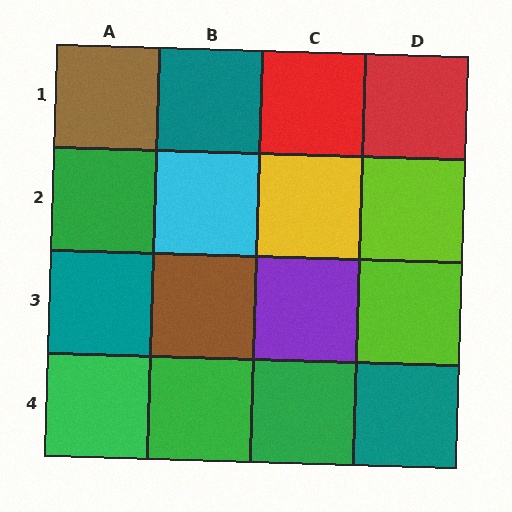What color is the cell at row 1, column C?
Red.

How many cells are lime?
2 cells are lime.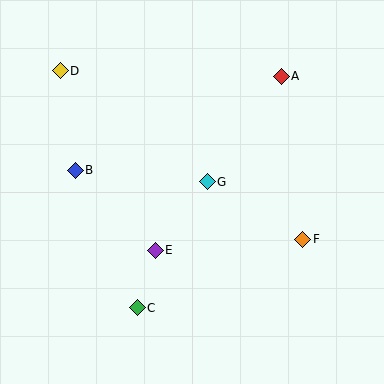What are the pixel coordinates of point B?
Point B is at (75, 170).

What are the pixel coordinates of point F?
Point F is at (303, 239).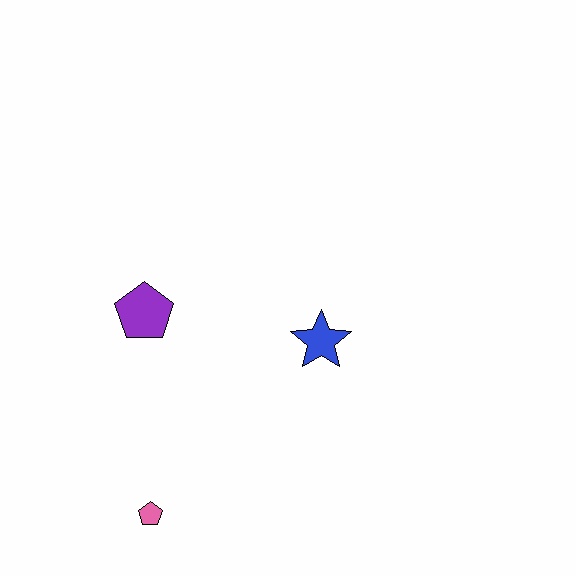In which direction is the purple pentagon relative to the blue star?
The purple pentagon is to the left of the blue star.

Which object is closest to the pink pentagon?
The purple pentagon is closest to the pink pentagon.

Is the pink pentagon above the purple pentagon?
No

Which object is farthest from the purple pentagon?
The pink pentagon is farthest from the purple pentagon.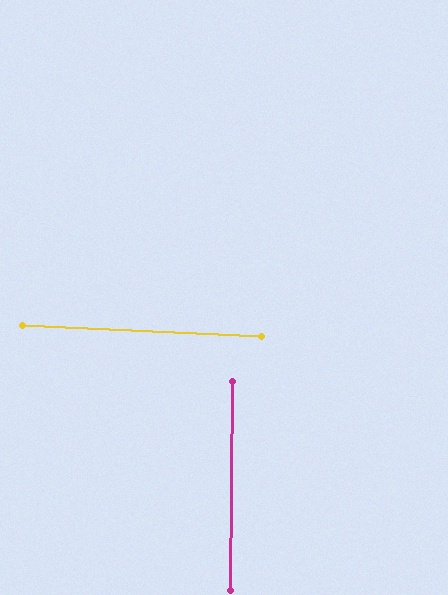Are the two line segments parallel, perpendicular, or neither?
Perpendicular — they meet at approximately 88°.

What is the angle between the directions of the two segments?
Approximately 88 degrees.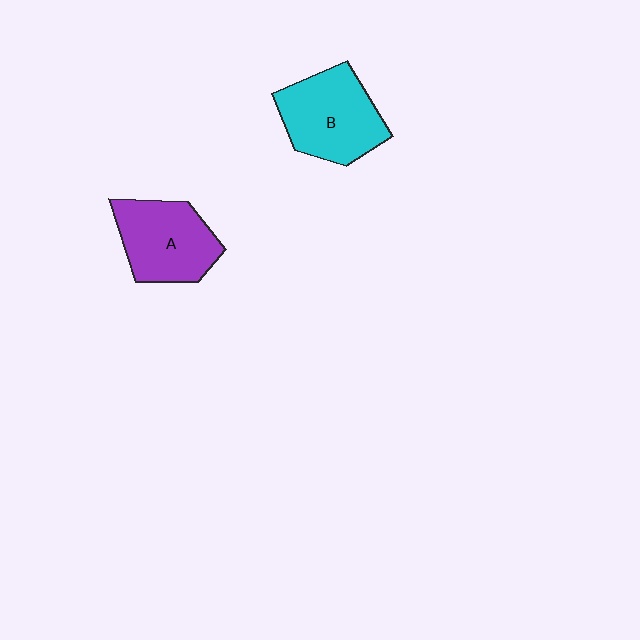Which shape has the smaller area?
Shape A (purple).